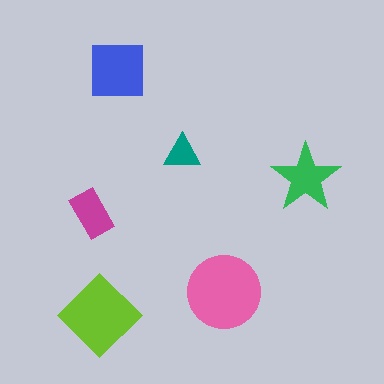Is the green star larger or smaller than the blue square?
Smaller.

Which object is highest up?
The blue square is topmost.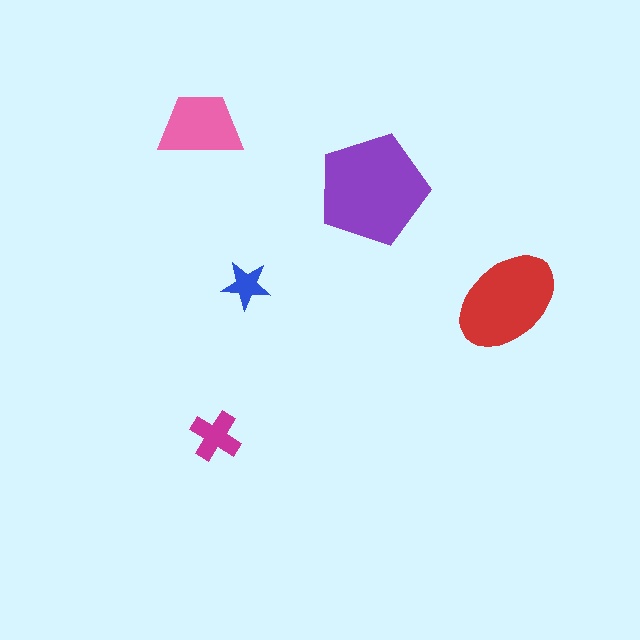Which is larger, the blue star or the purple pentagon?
The purple pentagon.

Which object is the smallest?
The blue star.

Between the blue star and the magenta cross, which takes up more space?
The magenta cross.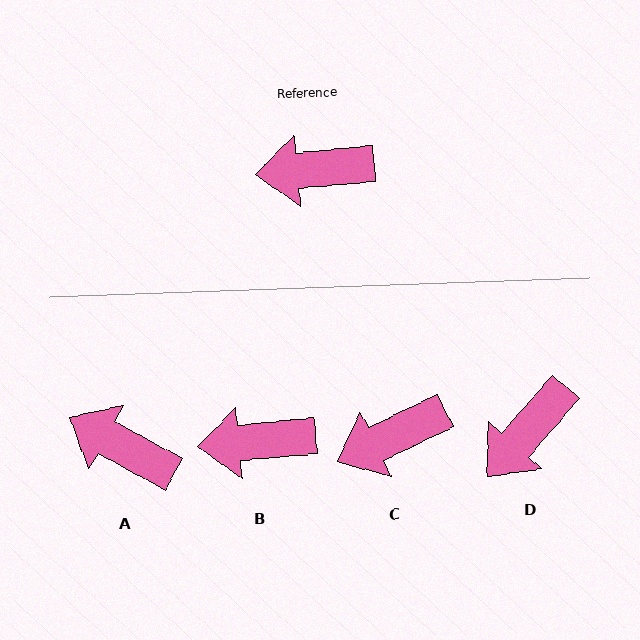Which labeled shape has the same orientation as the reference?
B.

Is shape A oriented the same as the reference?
No, it is off by about 34 degrees.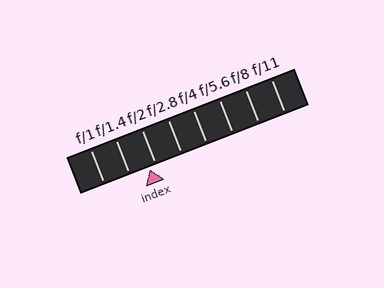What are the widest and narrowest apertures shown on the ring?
The widest aperture shown is f/1 and the narrowest is f/11.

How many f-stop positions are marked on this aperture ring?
There are 8 f-stop positions marked.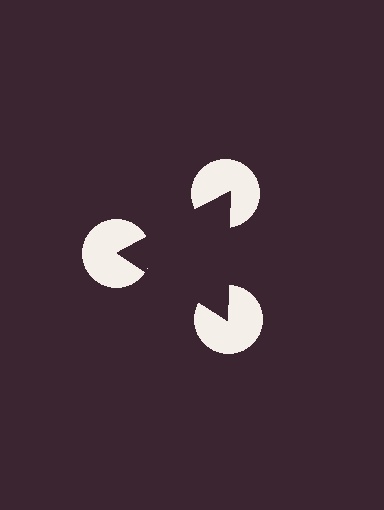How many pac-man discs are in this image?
There are 3 — one at each vertex of the illusory triangle.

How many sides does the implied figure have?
3 sides.